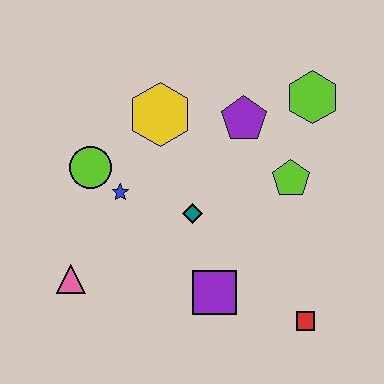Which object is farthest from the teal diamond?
The lime hexagon is farthest from the teal diamond.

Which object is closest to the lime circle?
The blue star is closest to the lime circle.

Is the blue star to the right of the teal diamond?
No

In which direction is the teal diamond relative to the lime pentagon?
The teal diamond is to the left of the lime pentagon.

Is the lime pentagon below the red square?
No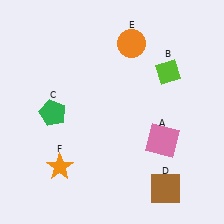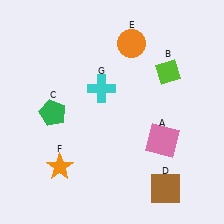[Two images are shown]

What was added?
A cyan cross (G) was added in Image 2.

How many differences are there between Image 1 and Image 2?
There is 1 difference between the two images.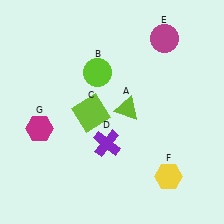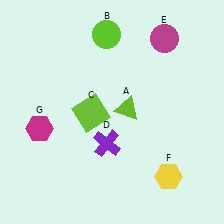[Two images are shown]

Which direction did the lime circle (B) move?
The lime circle (B) moved up.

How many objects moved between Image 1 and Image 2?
1 object moved between the two images.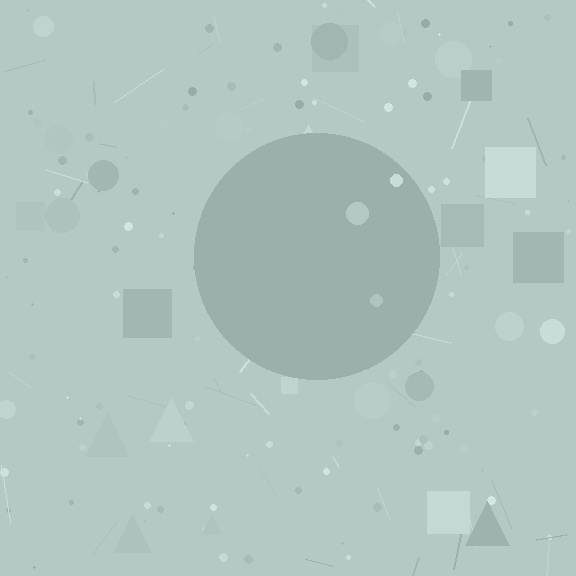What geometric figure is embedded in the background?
A circle is embedded in the background.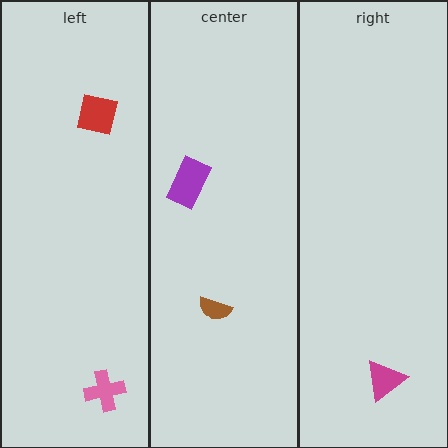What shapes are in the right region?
The magenta triangle.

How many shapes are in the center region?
2.